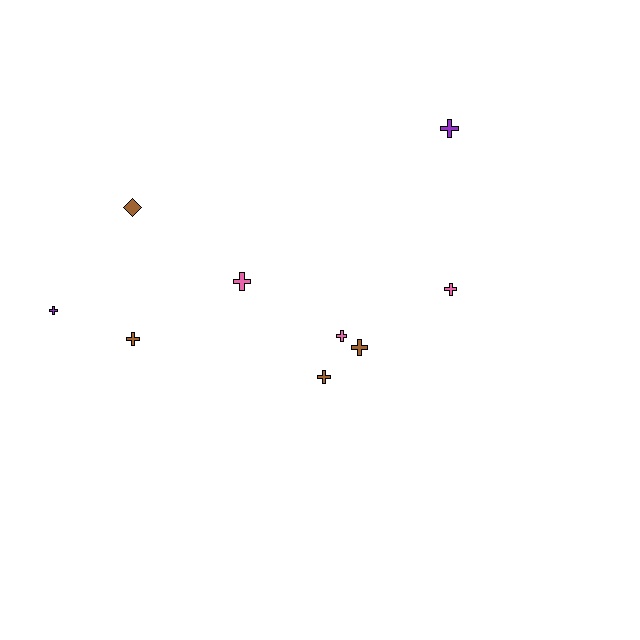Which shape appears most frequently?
Cross, with 8 objects.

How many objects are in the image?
There are 9 objects.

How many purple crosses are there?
There are 2 purple crosses.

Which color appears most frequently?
Brown, with 4 objects.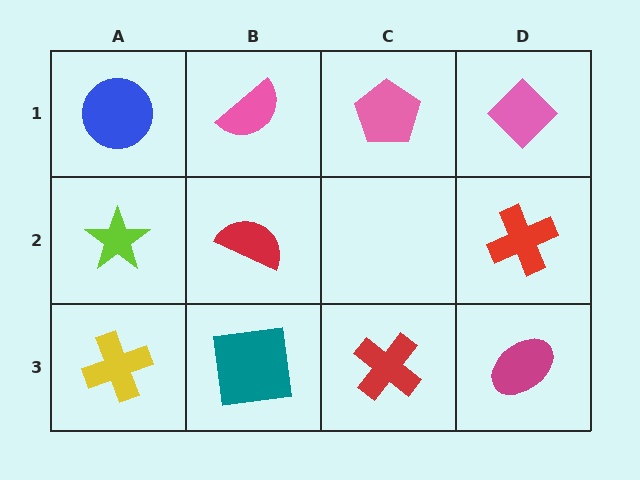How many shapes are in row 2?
3 shapes.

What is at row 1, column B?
A pink semicircle.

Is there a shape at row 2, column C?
No, that cell is empty.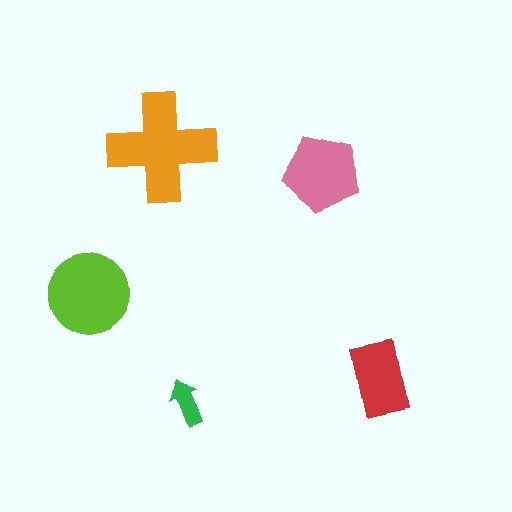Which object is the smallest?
The green arrow.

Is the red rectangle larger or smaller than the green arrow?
Larger.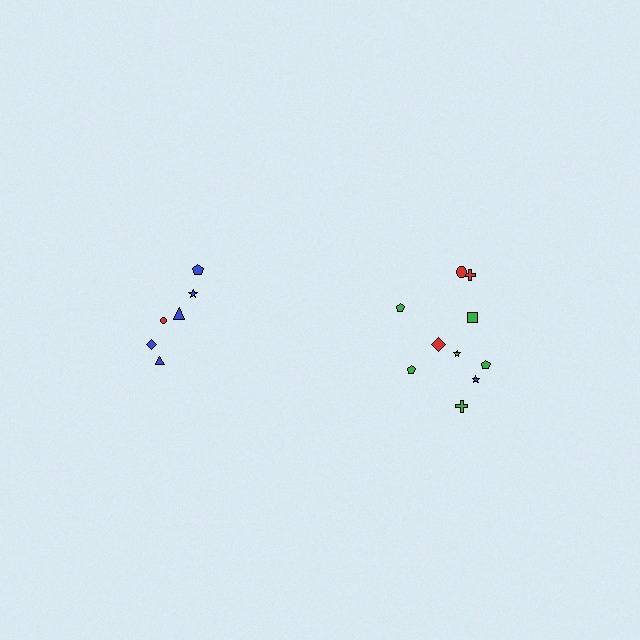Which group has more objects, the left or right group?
The right group.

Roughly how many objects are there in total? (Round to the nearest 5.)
Roughly 15 objects in total.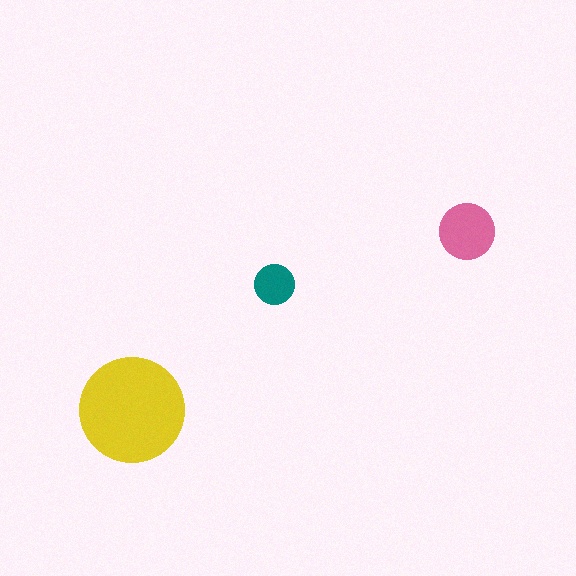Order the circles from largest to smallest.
the yellow one, the pink one, the teal one.